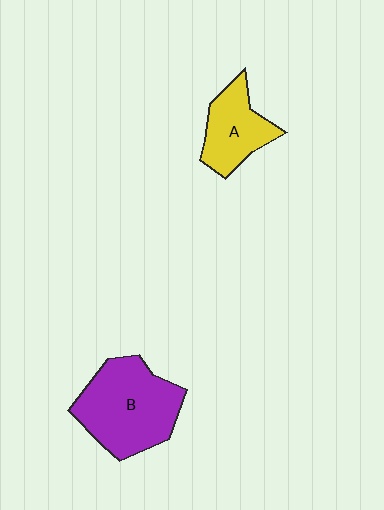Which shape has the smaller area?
Shape A (yellow).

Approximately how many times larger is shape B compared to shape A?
Approximately 1.7 times.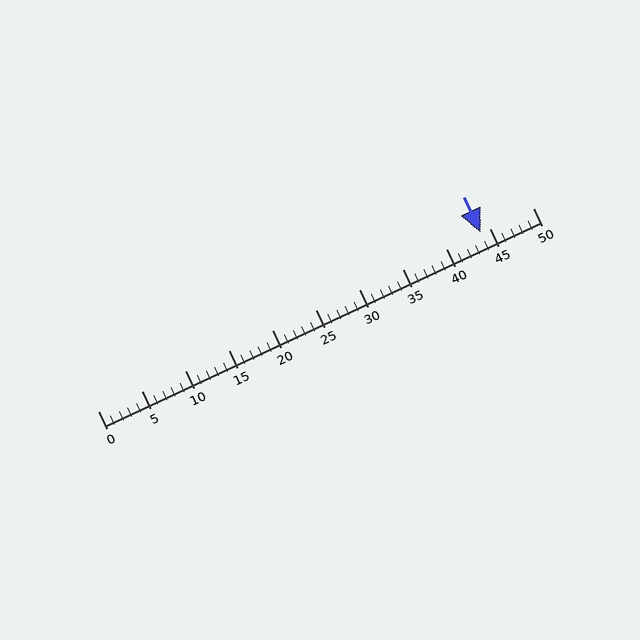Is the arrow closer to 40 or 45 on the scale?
The arrow is closer to 45.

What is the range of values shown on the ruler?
The ruler shows values from 0 to 50.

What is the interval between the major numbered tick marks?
The major tick marks are spaced 5 units apart.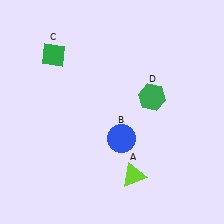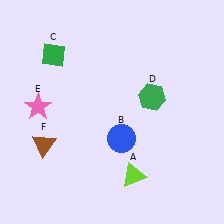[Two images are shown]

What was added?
A pink star (E), a brown triangle (F) were added in Image 2.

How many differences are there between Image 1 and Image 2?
There are 2 differences between the two images.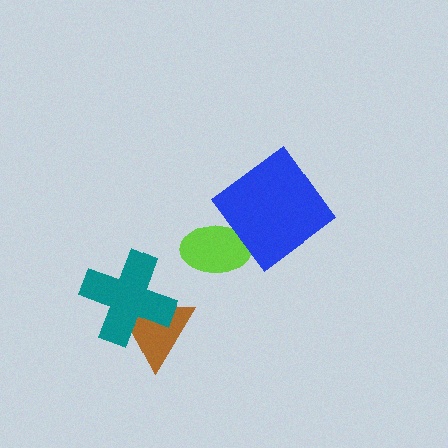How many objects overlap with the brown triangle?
1 object overlaps with the brown triangle.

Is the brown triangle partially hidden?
Yes, it is partially covered by another shape.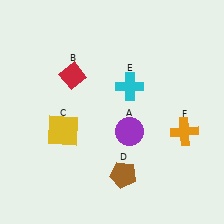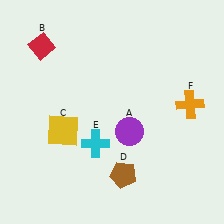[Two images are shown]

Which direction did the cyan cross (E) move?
The cyan cross (E) moved down.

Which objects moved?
The objects that moved are: the red diamond (B), the cyan cross (E), the orange cross (F).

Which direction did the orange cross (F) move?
The orange cross (F) moved up.